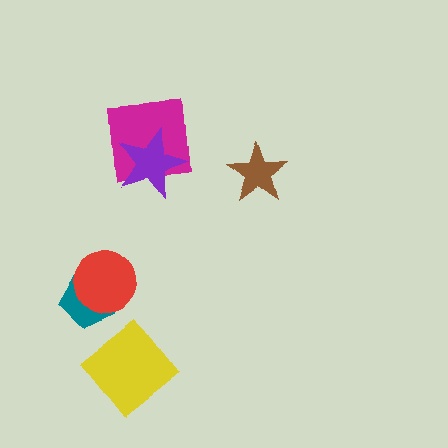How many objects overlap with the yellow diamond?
0 objects overlap with the yellow diamond.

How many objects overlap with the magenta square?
1 object overlaps with the magenta square.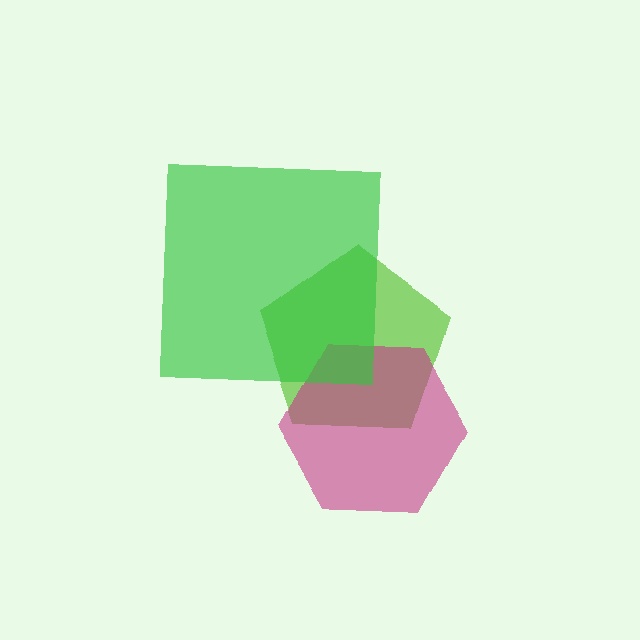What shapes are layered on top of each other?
The layered shapes are: a lime pentagon, a magenta hexagon, a green square.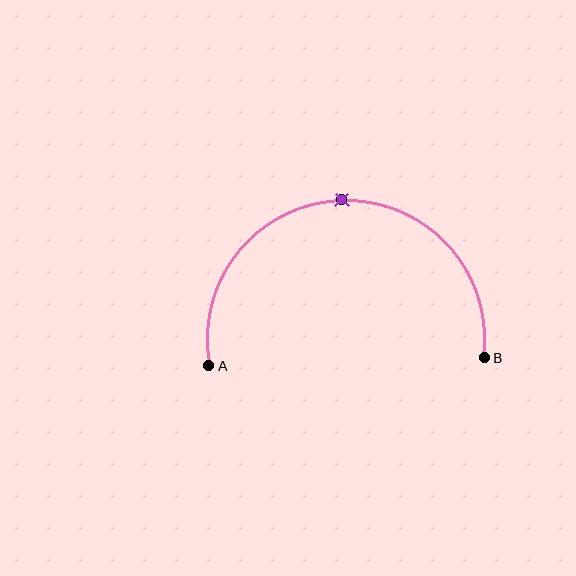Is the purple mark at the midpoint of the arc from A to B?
Yes. The purple mark lies on the arc at equal arc-length from both A and B — it is the arc midpoint.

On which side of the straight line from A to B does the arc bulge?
The arc bulges above the straight line connecting A and B.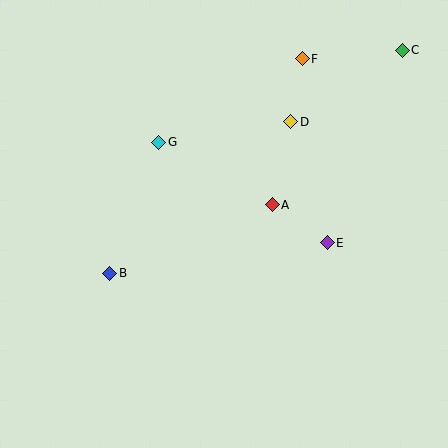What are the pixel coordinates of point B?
Point B is at (110, 273).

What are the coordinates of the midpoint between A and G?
The midpoint between A and G is at (216, 173).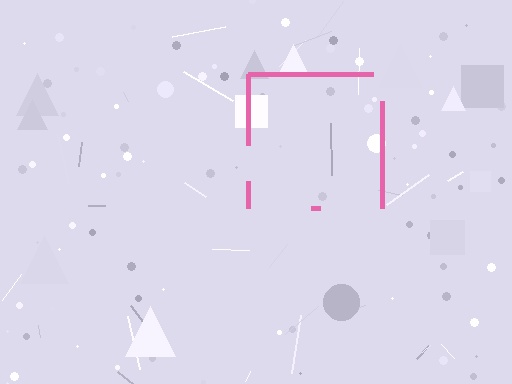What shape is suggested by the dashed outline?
The dashed outline suggests a square.